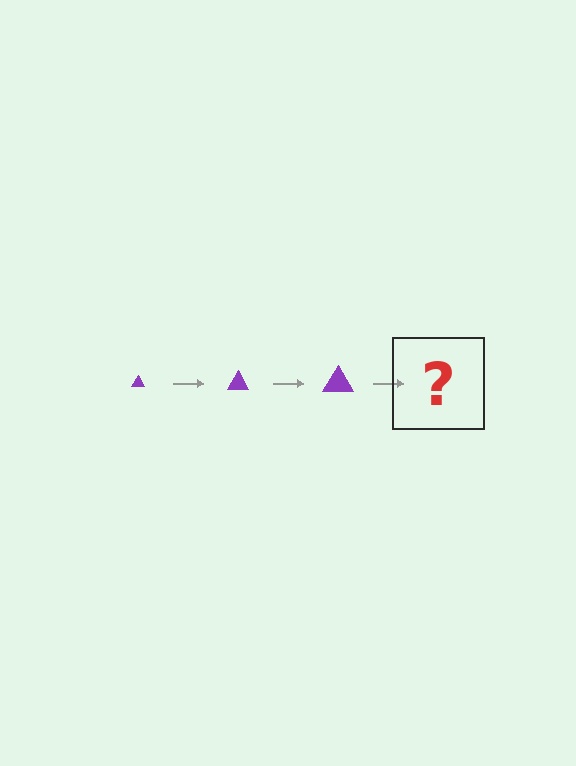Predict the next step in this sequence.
The next step is a purple triangle, larger than the previous one.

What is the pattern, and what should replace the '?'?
The pattern is that the triangle gets progressively larger each step. The '?' should be a purple triangle, larger than the previous one.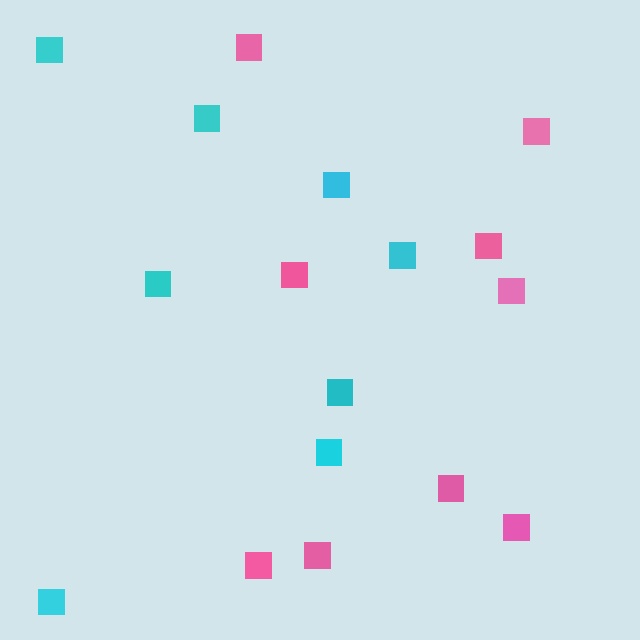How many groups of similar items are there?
There are 2 groups: one group of pink squares (9) and one group of cyan squares (8).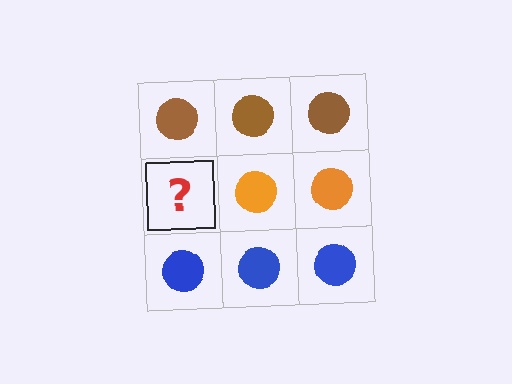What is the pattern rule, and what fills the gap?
The rule is that each row has a consistent color. The gap should be filled with an orange circle.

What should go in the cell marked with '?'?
The missing cell should contain an orange circle.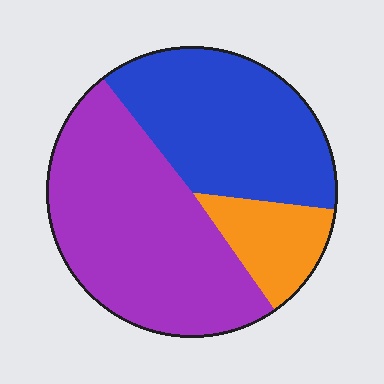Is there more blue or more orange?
Blue.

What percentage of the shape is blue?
Blue covers around 40% of the shape.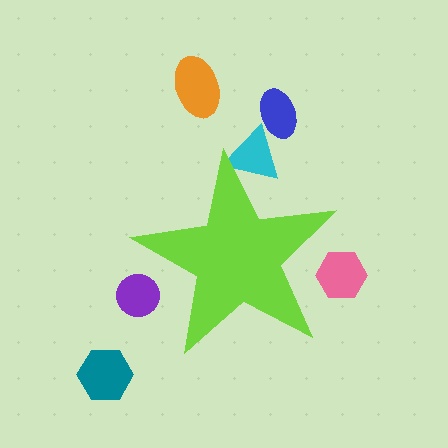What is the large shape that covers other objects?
A lime star.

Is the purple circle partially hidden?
Yes, the purple circle is partially hidden behind the lime star.